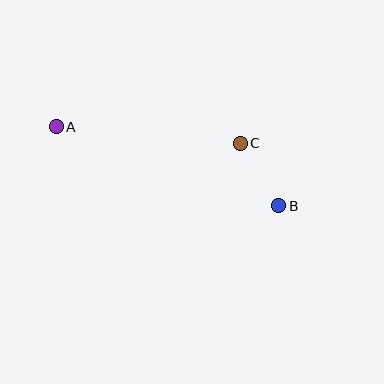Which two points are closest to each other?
Points B and C are closest to each other.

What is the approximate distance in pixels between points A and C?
The distance between A and C is approximately 185 pixels.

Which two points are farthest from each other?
Points A and B are farthest from each other.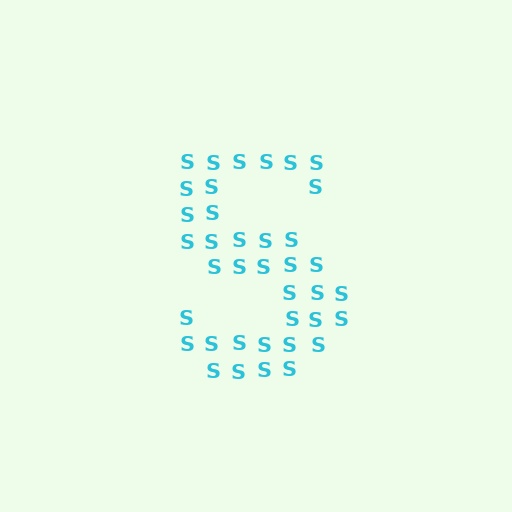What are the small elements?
The small elements are letter S's.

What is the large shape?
The large shape is the letter S.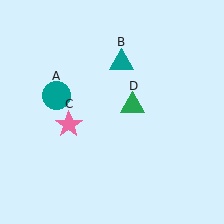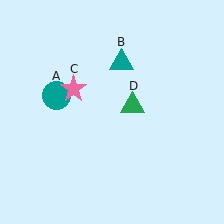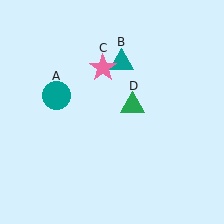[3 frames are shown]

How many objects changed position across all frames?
1 object changed position: pink star (object C).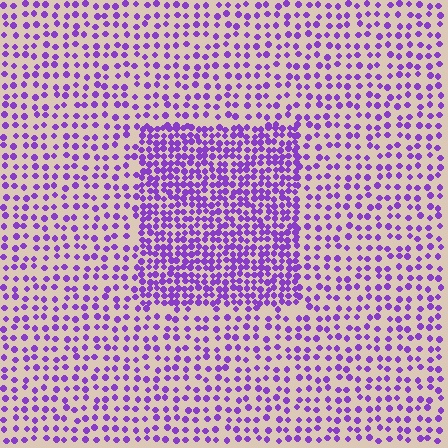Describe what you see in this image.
The image contains small purple elements arranged at two different densities. A rectangle-shaped region is visible where the elements are more densely packed than the surrounding area.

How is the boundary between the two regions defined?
The boundary is defined by a change in element density (approximately 2.1x ratio). All elements are the same color, size, and shape.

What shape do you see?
I see a rectangle.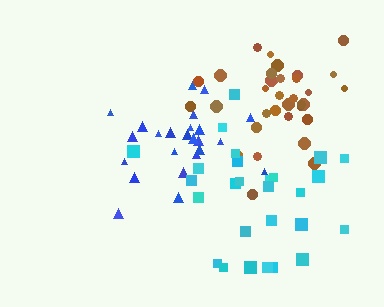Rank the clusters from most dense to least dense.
brown, blue, cyan.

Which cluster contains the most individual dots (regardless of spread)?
Brown (33).